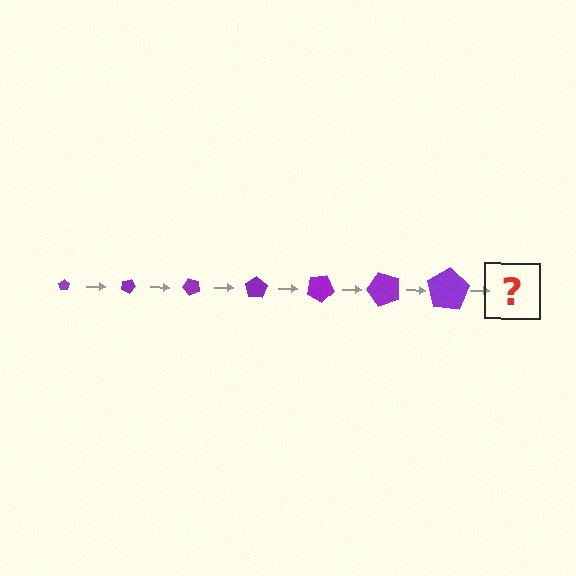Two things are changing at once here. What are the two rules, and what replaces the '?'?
The two rules are that the pentagon grows larger each step and it rotates 25 degrees each step. The '?' should be a pentagon, larger than the previous one and rotated 175 degrees from the start.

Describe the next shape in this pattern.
It should be a pentagon, larger than the previous one and rotated 175 degrees from the start.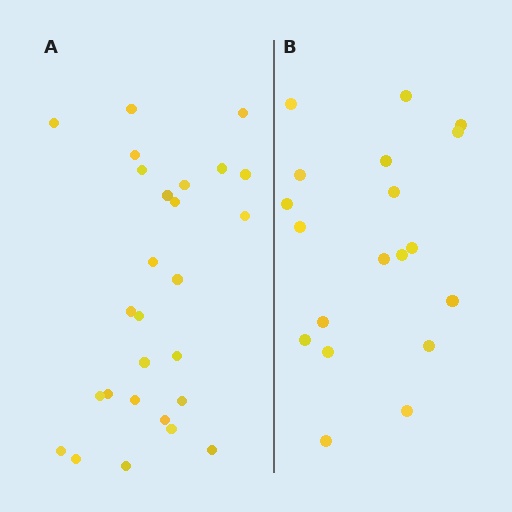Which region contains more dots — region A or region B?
Region A (the left region) has more dots.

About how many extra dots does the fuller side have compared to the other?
Region A has roughly 8 or so more dots than region B.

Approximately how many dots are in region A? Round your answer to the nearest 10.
About 30 dots. (The exact count is 27, which rounds to 30.)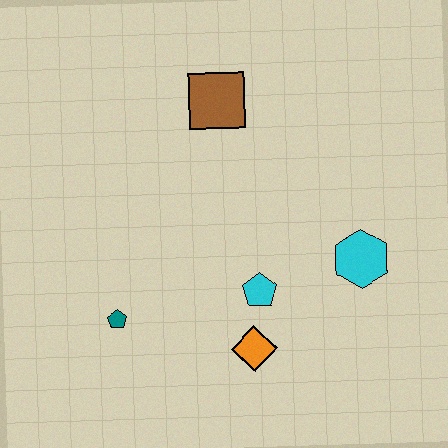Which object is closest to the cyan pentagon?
The orange diamond is closest to the cyan pentagon.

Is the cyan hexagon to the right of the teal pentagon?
Yes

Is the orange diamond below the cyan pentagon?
Yes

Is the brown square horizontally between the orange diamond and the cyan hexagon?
No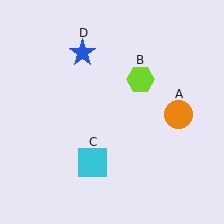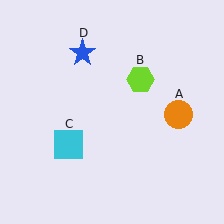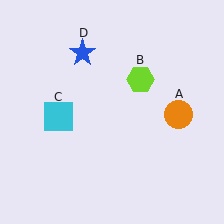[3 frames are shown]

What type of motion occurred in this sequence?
The cyan square (object C) rotated clockwise around the center of the scene.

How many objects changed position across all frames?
1 object changed position: cyan square (object C).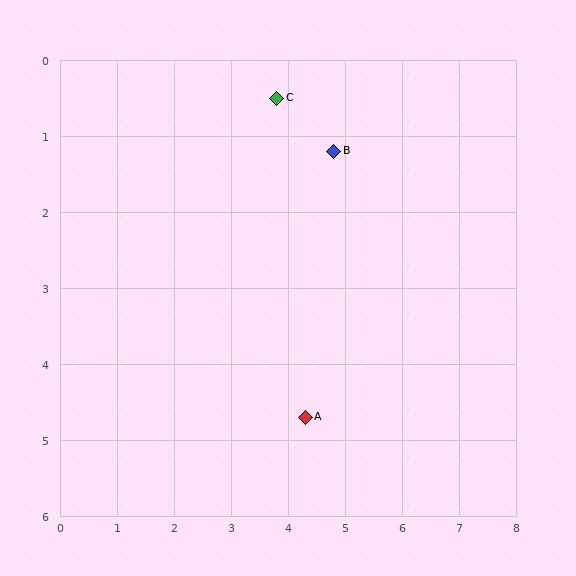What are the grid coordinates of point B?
Point B is at approximately (4.8, 1.2).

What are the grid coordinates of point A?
Point A is at approximately (4.3, 4.7).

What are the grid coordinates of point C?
Point C is at approximately (3.8, 0.5).